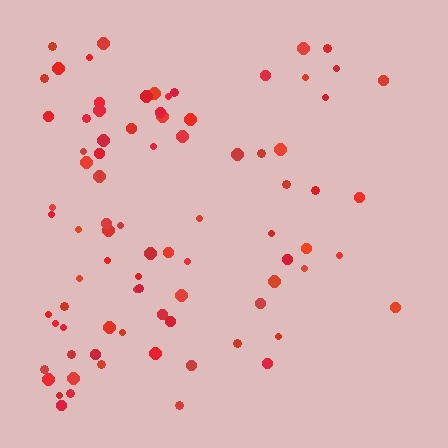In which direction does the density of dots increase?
From right to left, with the left side densest.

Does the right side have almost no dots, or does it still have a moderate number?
Still a moderate number, just noticeably fewer than the left.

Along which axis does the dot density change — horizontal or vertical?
Horizontal.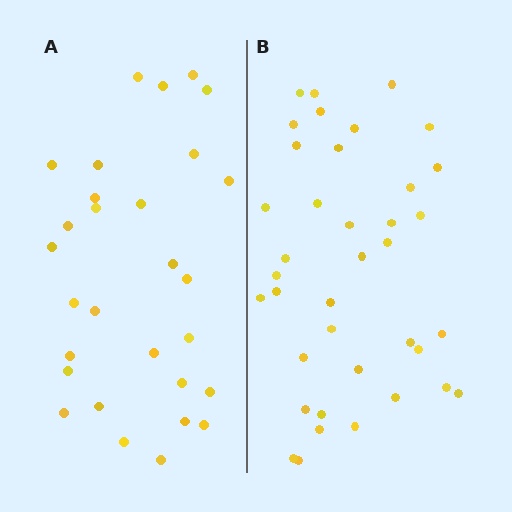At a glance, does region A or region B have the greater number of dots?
Region B (the right region) has more dots.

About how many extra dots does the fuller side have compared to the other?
Region B has roughly 8 or so more dots than region A.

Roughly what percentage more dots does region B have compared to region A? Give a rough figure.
About 30% more.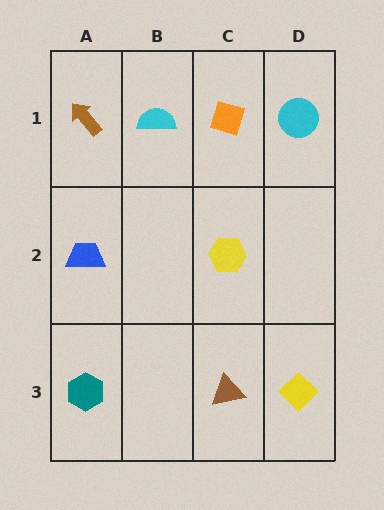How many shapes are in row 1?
4 shapes.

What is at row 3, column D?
A yellow diamond.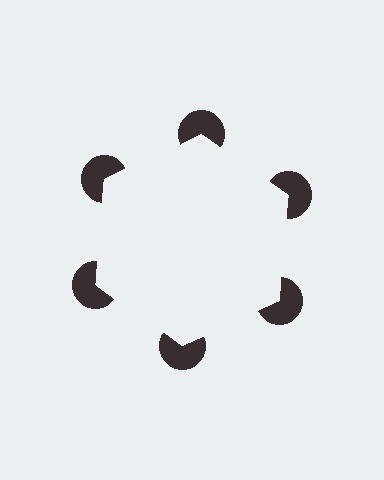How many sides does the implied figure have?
6 sides.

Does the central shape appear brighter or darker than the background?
It typically appears slightly brighter than the background, even though no actual brightness change is drawn.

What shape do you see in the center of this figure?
An illusory hexagon — its edges are inferred from the aligned wedge cuts in the pac-man discs, not physically drawn.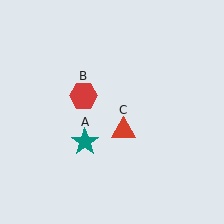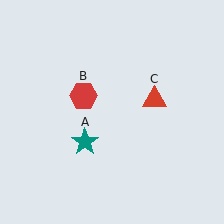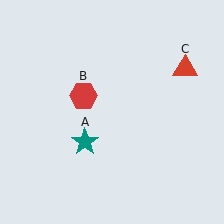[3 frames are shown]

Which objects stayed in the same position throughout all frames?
Teal star (object A) and red hexagon (object B) remained stationary.